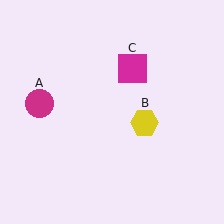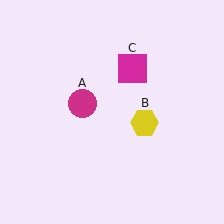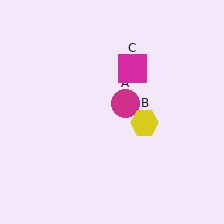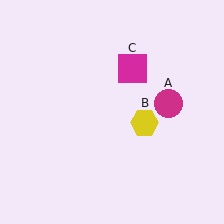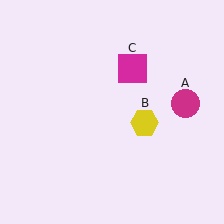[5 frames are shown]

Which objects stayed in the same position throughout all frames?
Yellow hexagon (object B) and magenta square (object C) remained stationary.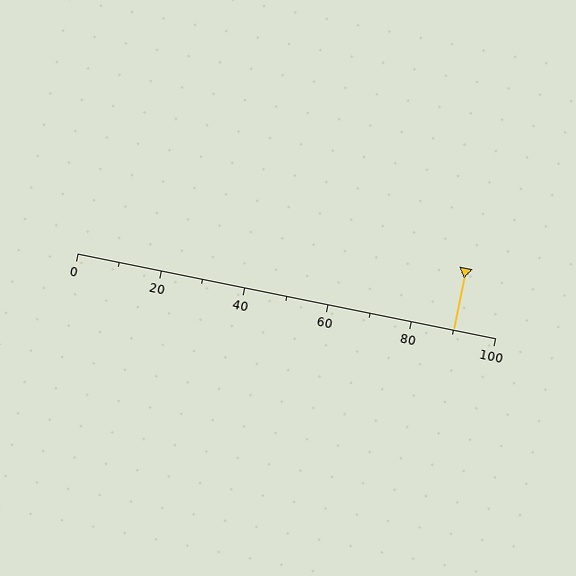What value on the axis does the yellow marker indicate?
The marker indicates approximately 90.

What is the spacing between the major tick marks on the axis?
The major ticks are spaced 20 apart.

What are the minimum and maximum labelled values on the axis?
The axis runs from 0 to 100.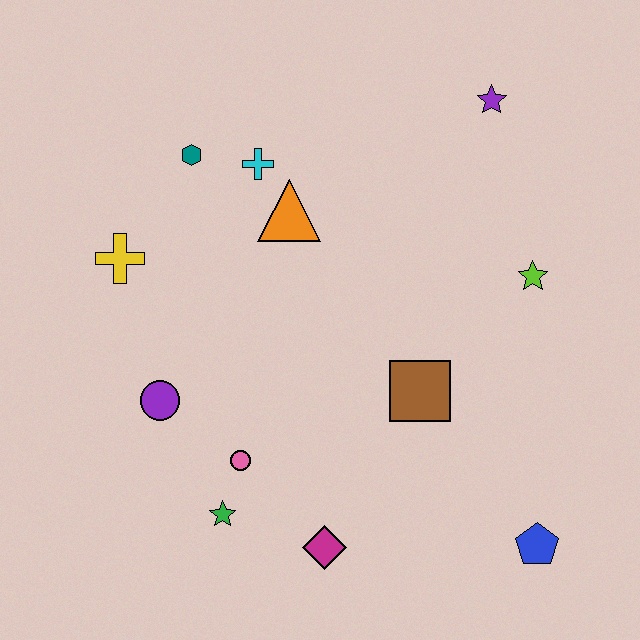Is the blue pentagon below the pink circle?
Yes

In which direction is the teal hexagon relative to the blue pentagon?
The teal hexagon is above the blue pentagon.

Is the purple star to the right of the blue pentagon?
No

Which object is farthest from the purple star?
The green star is farthest from the purple star.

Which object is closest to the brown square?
The lime star is closest to the brown square.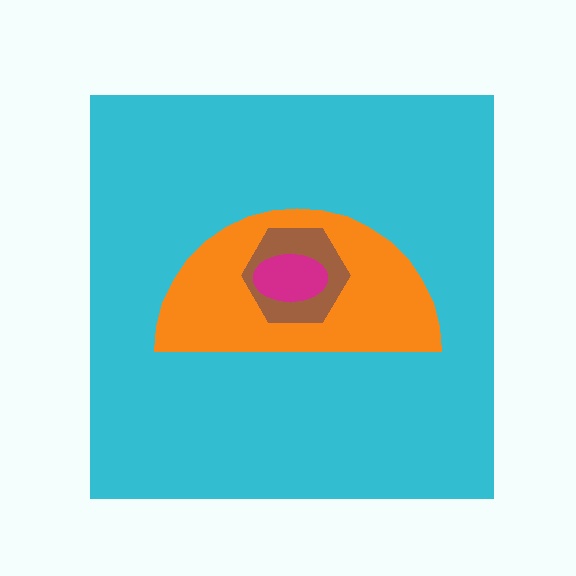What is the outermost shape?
The cyan square.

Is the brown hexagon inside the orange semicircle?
Yes.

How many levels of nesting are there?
4.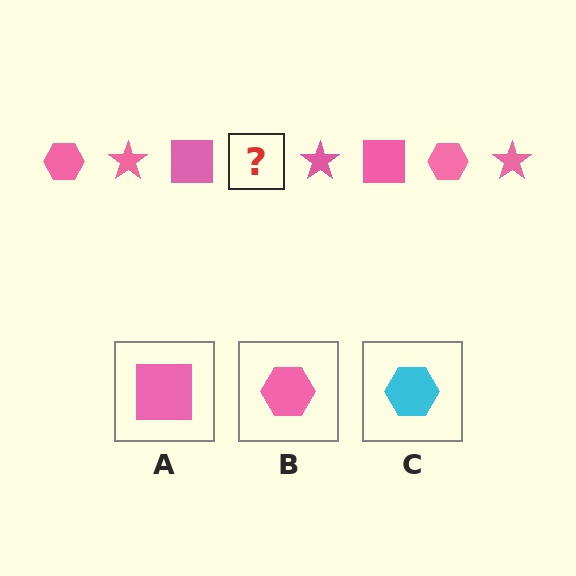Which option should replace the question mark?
Option B.